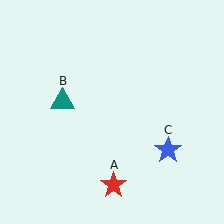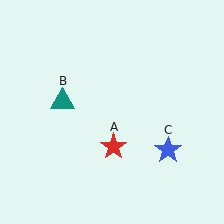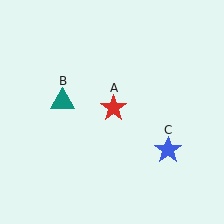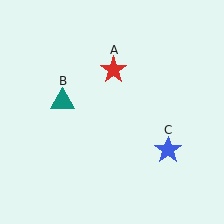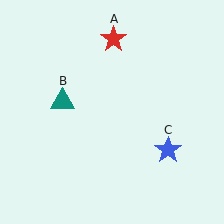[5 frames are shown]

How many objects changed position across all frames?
1 object changed position: red star (object A).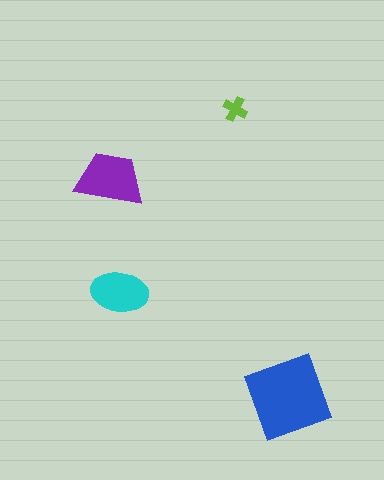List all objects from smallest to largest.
The lime cross, the cyan ellipse, the purple trapezoid, the blue diamond.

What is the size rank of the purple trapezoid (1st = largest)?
2nd.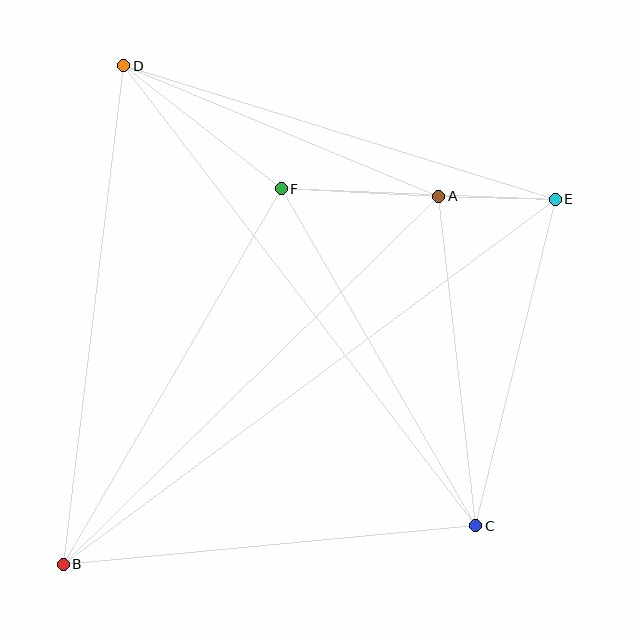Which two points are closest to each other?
Points A and E are closest to each other.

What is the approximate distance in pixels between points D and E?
The distance between D and E is approximately 452 pixels.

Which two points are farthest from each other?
Points B and E are farthest from each other.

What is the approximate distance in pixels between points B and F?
The distance between B and F is approximately 434 pixels.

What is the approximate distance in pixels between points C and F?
The distance between C and F is approximately 389 pixels.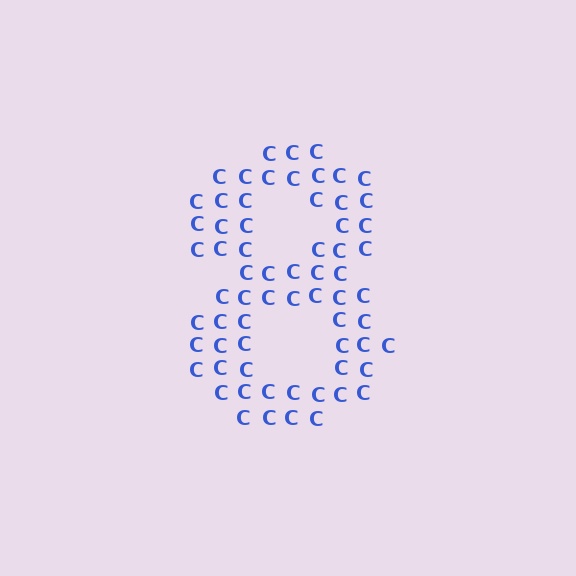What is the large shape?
The large shape is the digit 8.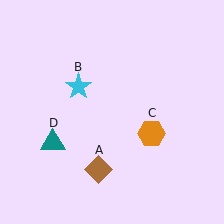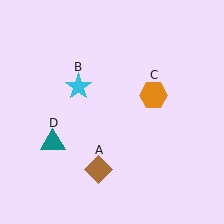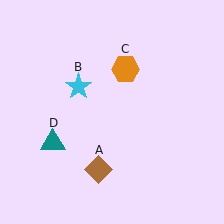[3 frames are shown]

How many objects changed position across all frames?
1 object changed position: orange hexagon (object C).